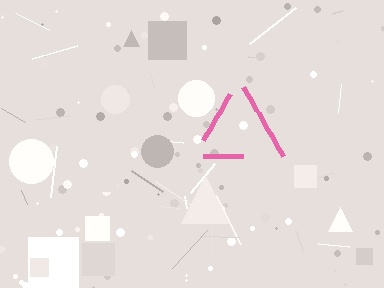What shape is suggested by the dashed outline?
The dashed outline suggests a triangle.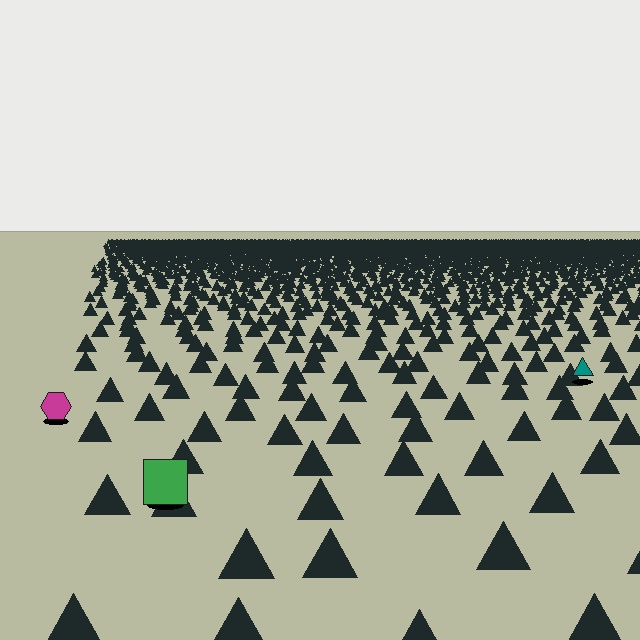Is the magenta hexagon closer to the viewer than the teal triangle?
Yes. The magenta hexagon is closer — you can tell from the texture gradient: the ground texture is coarser near it.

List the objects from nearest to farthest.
From nearest to farthest: the green square, the magenta hexagon, the teal triangle.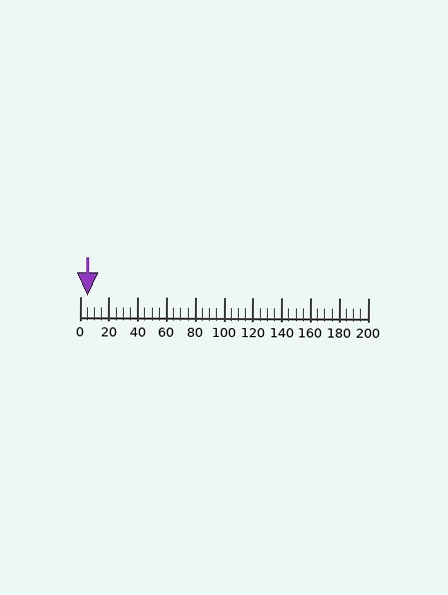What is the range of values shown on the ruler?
The ruler shows values from 0 to 200.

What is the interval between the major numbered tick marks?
The major tick marks are spaced 20 units apart.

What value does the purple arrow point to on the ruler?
The purple arrow points to approximately 5.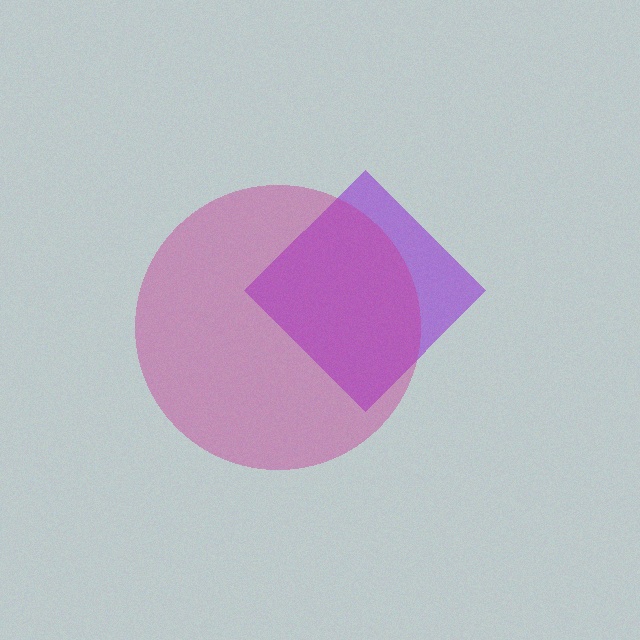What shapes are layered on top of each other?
The layered shapes are: a purple diamond, a magenta circle.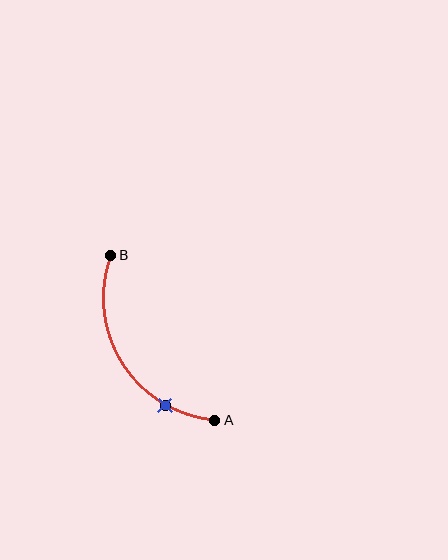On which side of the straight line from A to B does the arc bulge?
The arc bulges to the left of the straight line connecting A and B.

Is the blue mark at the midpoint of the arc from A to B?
No. The blue mark lies on the arc but is closer to endpoint A. The arc midpoint would be at the point on the curve equidistant along the arc from both A and B.